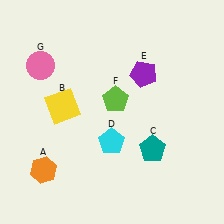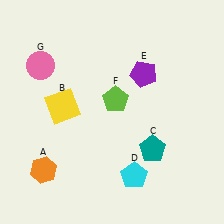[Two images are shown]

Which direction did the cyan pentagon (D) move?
The cyan pentagon (D) moved down.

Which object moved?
The cyan pentagon (D) moved down.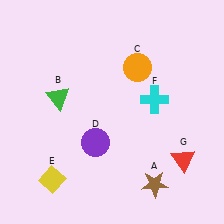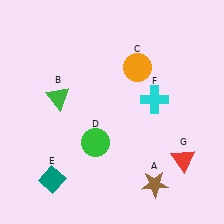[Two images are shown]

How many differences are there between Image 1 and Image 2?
There are 2 differences between the two images.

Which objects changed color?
D changed from purple to green. E changed from yellow to teal.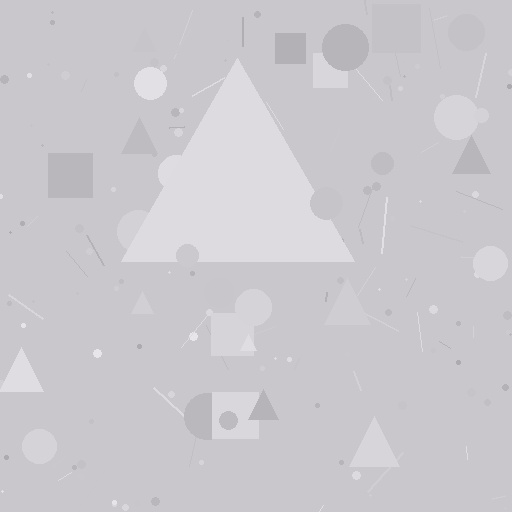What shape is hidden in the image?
A triangle is hidden in the image.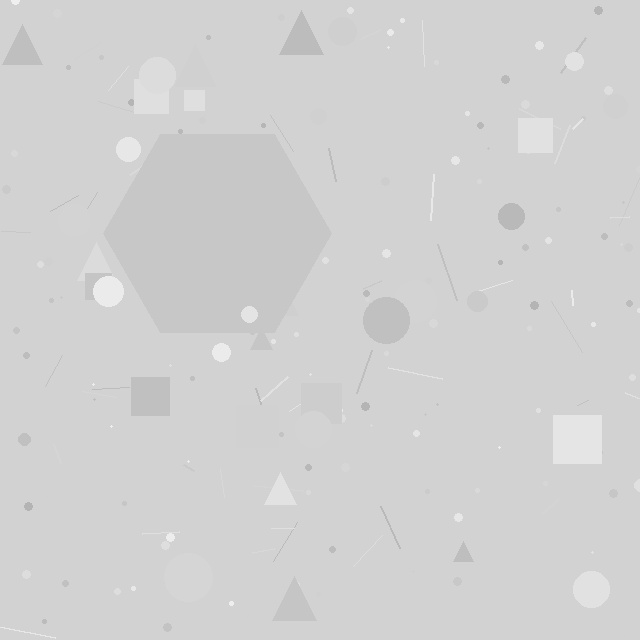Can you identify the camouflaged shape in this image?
The camouflaged shape is a hexagon.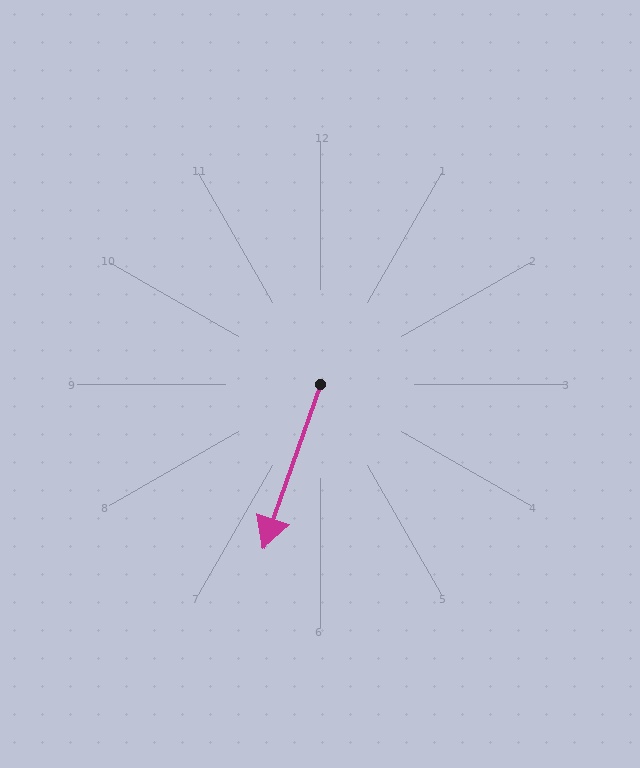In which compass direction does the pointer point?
South.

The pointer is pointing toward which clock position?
Roughly 7 o'clock.